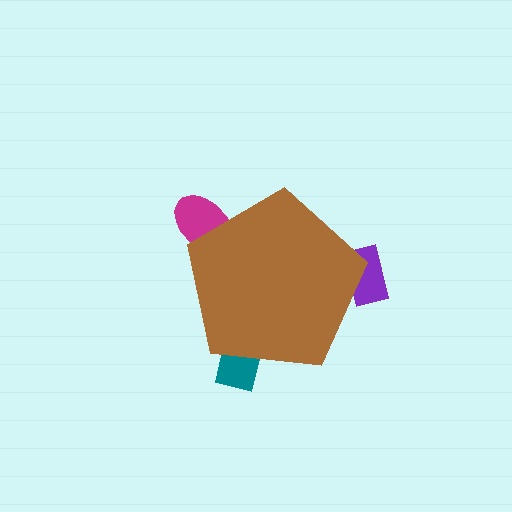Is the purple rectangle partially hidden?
Yes, the purple rectangle is partially hidden behind the brown pentagon.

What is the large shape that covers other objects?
A brown pentagon.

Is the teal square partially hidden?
Yes, the teal square is partially hidden behind the brown pentagon.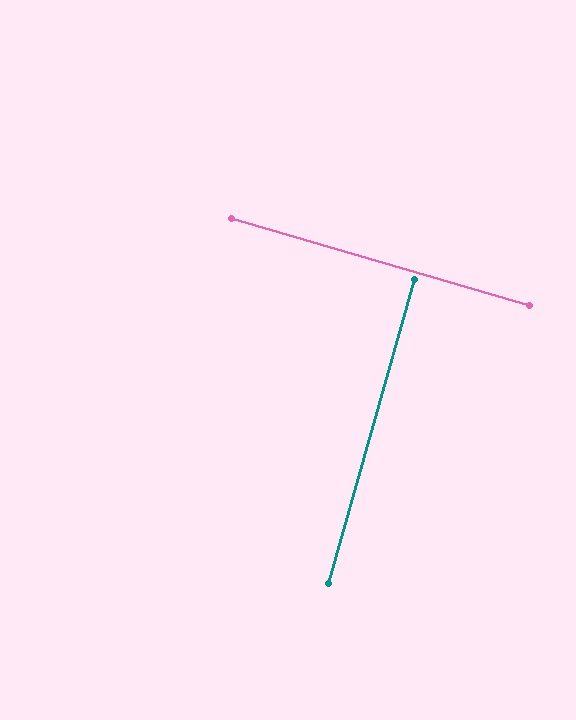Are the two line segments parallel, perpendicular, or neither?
Perpendicular — they meet at approximately 90°.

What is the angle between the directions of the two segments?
Approximately 90 degrees.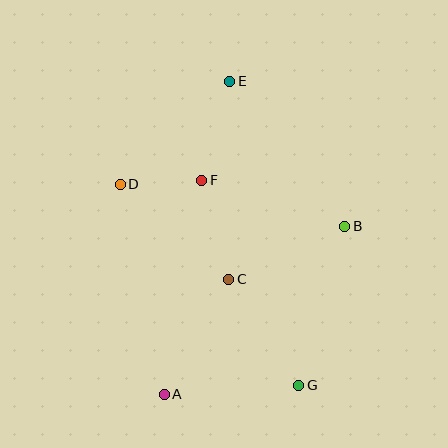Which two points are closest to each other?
Points D and F are closest to each other.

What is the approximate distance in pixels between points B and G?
The distance between B and G is approximately 166 pixels.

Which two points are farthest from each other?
Points A and E are farthest from each other.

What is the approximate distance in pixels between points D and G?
The distance between D and G is approximately 269 pixels.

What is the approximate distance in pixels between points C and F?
The distance between C and F is approximately 103 pixels.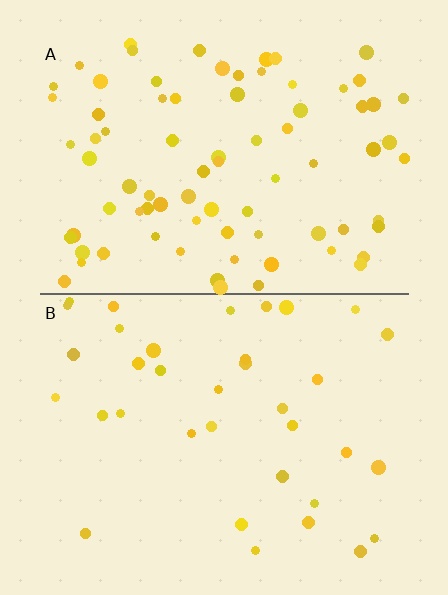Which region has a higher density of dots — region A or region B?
A (the top).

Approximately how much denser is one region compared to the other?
Approximately 2.2× — region A over region B.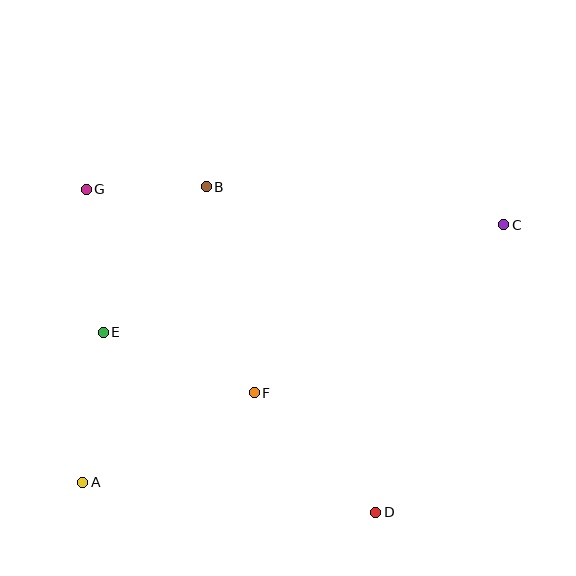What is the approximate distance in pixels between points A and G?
The distance between A and G is approximately 293 pixels.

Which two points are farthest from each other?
Points A and C are farthest from each other.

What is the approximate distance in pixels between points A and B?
The distance between A and B is approximately 320 pixels.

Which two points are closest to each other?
Points B and G are closest to each other.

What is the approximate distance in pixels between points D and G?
The distance between D and G is approximately 434 pixels.